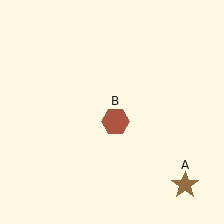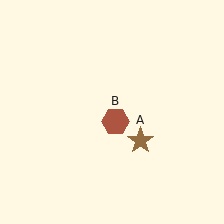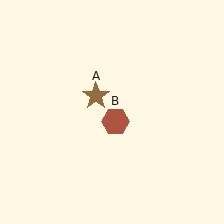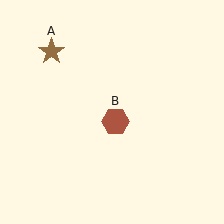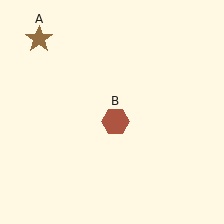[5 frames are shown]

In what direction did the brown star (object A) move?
The brown star (object A) moved up and to the left.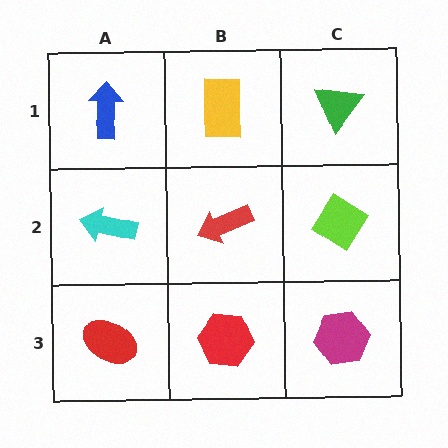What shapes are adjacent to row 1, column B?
A red arrow (row 2, column B), a blue arrow (row 1, column A), a green triangle (row 1, column C).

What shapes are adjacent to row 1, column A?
A cyan arrow (row 2, column A), a yellow rectangle (row 1, column B).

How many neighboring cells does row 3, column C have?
2.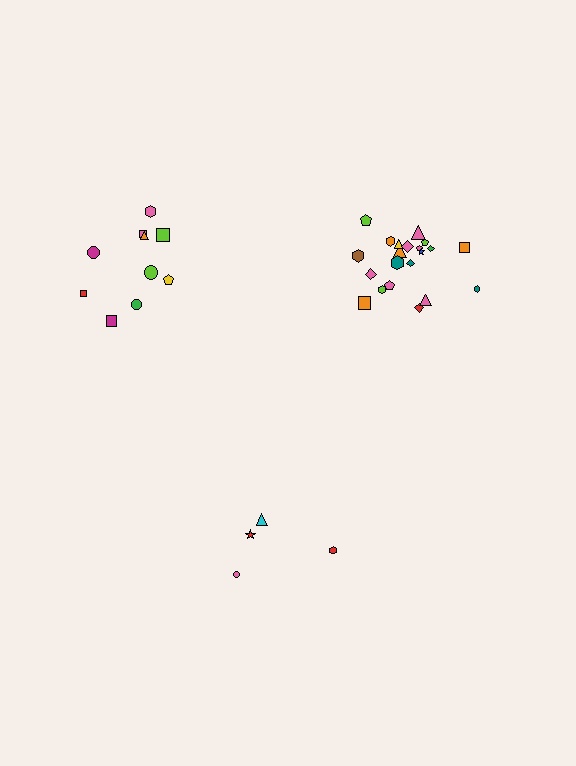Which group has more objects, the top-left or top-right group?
The top-right group.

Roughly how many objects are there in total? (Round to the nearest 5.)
Roughly 35 objects in total.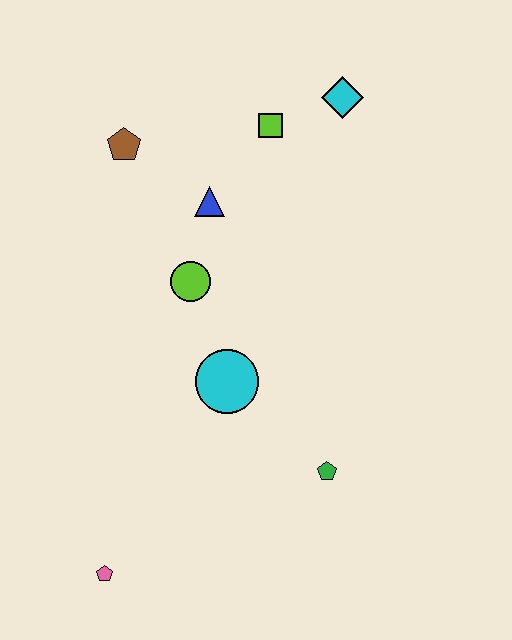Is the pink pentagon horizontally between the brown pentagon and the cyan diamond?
No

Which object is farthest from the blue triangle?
The pink pentagon is farthest from the blue triangle.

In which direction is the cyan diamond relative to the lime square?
The cyan diamond is to the right of the lime square.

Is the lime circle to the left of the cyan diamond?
Yes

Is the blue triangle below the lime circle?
No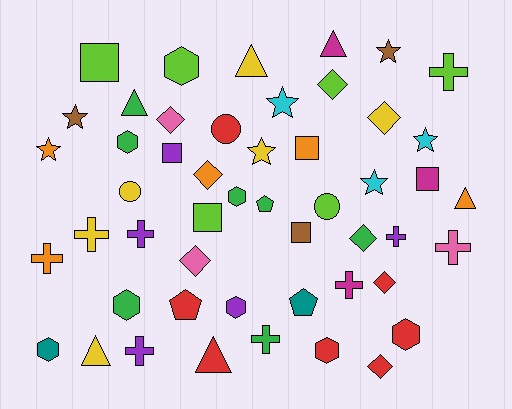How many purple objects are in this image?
There are 5 purple objects.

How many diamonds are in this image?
There are 8 diamonds.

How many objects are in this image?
There are 50 objects.